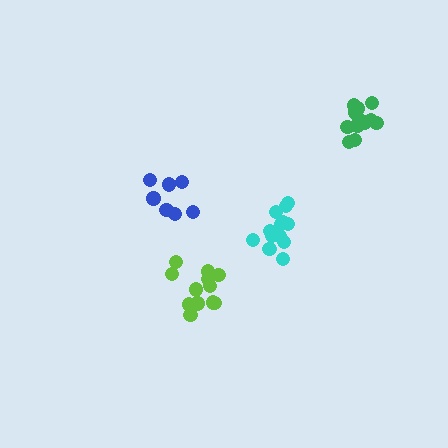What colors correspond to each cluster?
The clusters are colored: blue, lime, cyan, green.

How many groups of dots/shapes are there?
There are 4 groups.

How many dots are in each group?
Group 1: 7 dots, Group 2: 13 dots, Group 3: 13 dots, Group 4: 12 dots (45 total).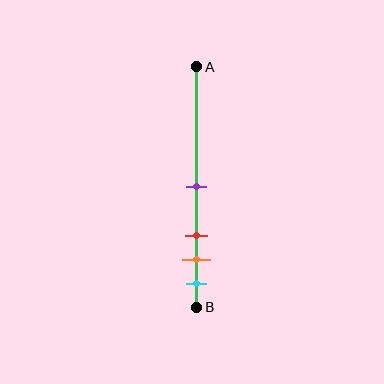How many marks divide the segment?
There are 4 marks dividing the segment.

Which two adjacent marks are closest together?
The orange and cyan marks are the closest adjacent pair.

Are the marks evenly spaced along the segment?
No, the marks are not evenly spaced.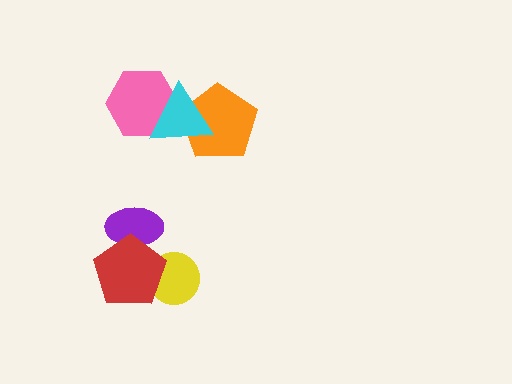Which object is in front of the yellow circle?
The red pentagon is in front of the yellow circle.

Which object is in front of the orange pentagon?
The cyan triangle is in front of the orange pentagon.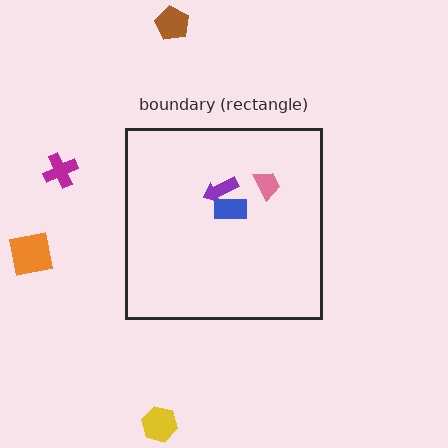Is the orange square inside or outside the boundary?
Outside.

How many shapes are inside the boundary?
3 inside, 4 outside.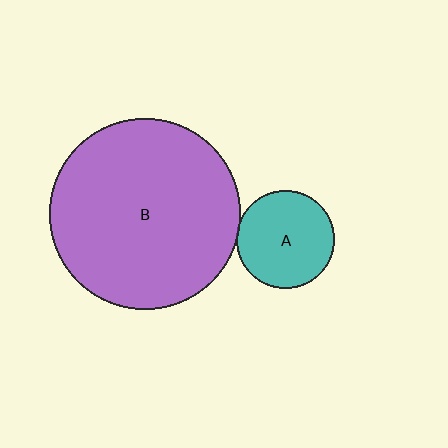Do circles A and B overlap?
Yes.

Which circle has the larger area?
Circle B (purple).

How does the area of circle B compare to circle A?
Approximately 3.8 times.